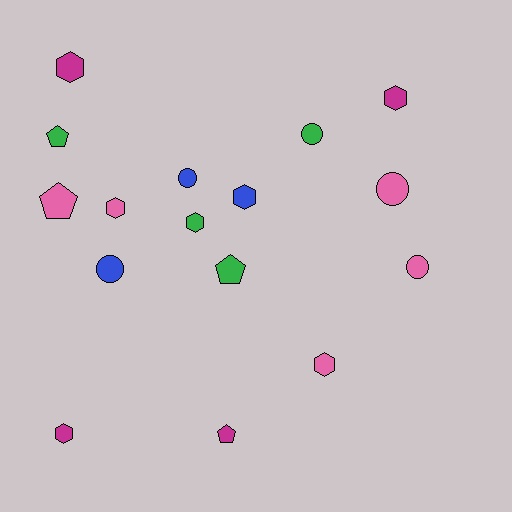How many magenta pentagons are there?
There is 1 magenta pentagon.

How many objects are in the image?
There are 16 objects.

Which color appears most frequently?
Pink, with 5 objects.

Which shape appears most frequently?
Hexagon, with 7 objects.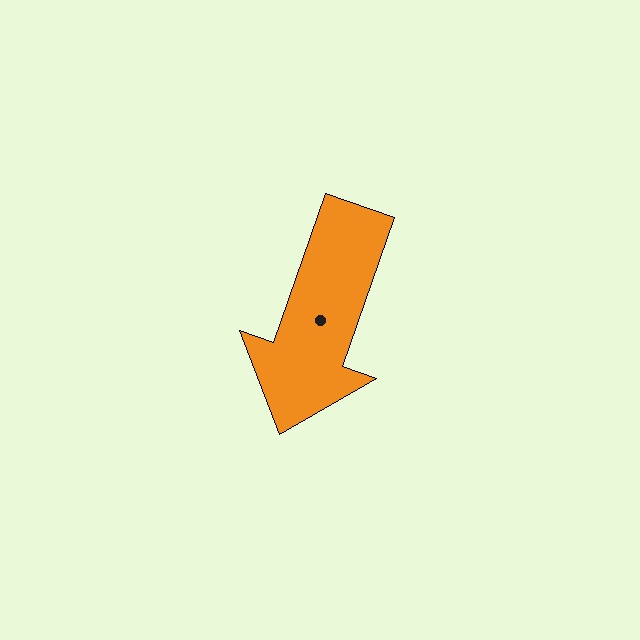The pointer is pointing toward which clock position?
Roughly 7 o'clock.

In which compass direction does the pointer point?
South.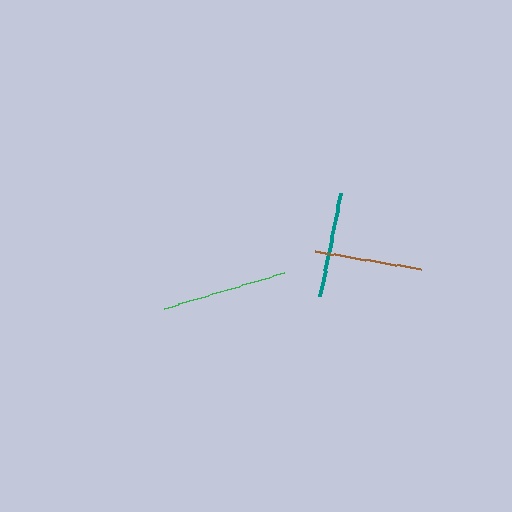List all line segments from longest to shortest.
From longest to shortest: green, brown, teal.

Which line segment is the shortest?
The teal line is the shortest at approximately 105 pixels.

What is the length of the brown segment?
The brown segment is approximately 107 pixels long.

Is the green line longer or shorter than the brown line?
The green line is longer than the brown line.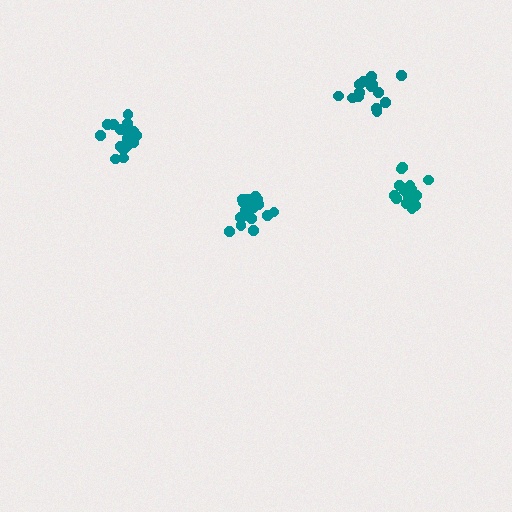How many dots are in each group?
Group 1: 15 dots, Group 2: 19 dots, Group 3: 20 dots, Group 4: 16 dots (70 total).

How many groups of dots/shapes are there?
There are 4 groups.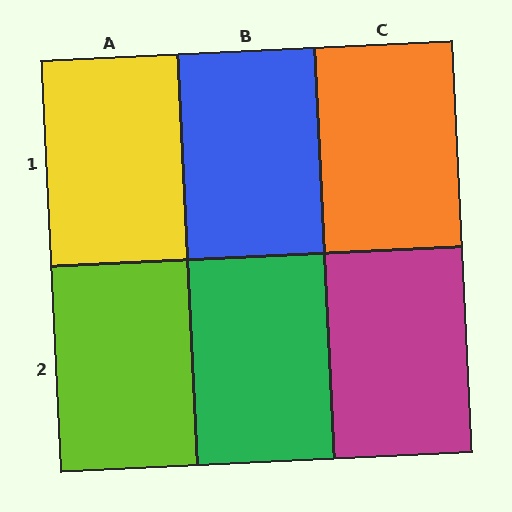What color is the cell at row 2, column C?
Magenta.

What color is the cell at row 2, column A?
Lime.